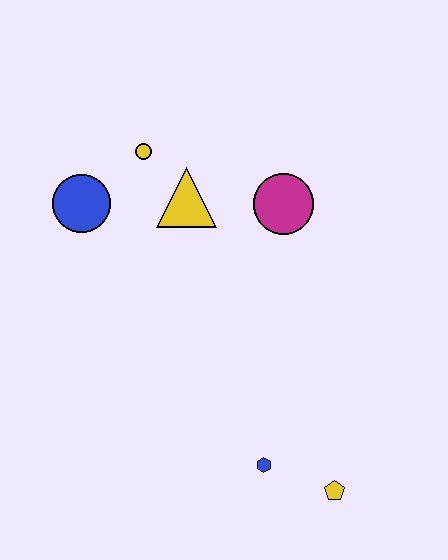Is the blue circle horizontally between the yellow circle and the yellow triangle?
No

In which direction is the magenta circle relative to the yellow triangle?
The magenta circle is to the right of the yellow triangle.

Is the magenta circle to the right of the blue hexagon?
Yes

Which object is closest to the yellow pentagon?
The blue hexagon is closest to the yellow pentagon.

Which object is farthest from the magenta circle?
The yellow pentagon is farthest from the magenta circle.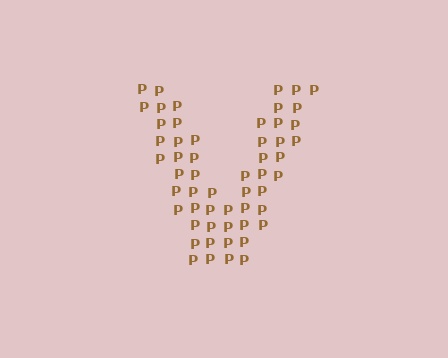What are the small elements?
The small elements are letter P's.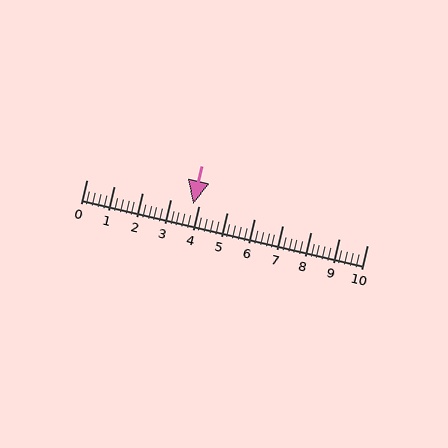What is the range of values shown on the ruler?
The ruler shows values from 0 to 10.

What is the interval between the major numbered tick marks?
The major tick marks are spaced 1 units apart.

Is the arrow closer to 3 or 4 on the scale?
The arrow is closer to 4.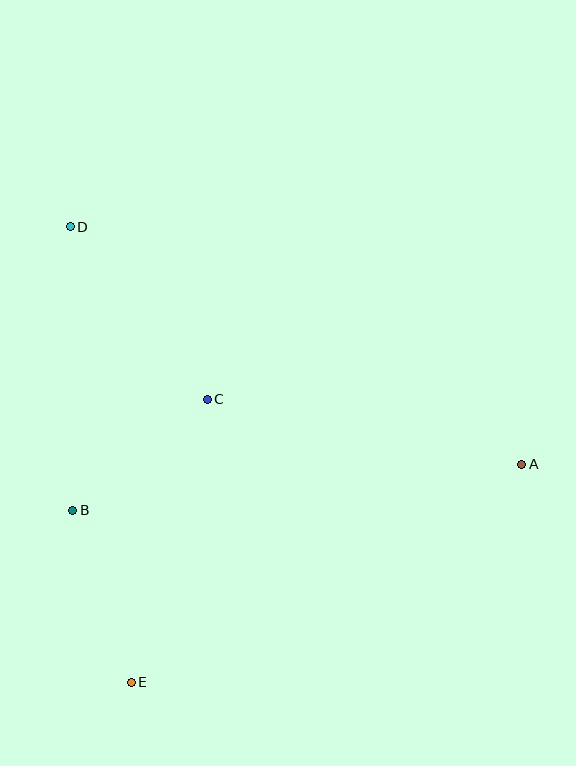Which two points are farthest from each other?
Points A and D are farthest from each other.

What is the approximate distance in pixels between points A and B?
The distance between A and B is approximately 451 pixels.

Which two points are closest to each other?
Points B and C are closest to each other.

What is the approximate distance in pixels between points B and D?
The distance between B and D is approximately 284 pixels.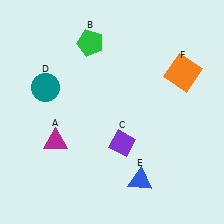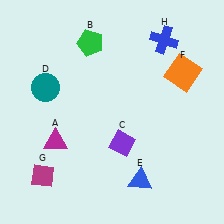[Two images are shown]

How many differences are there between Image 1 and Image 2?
There are 2 differences between the two images.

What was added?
A magenta diamond (G), a blue cross (H) were added in Image 2.